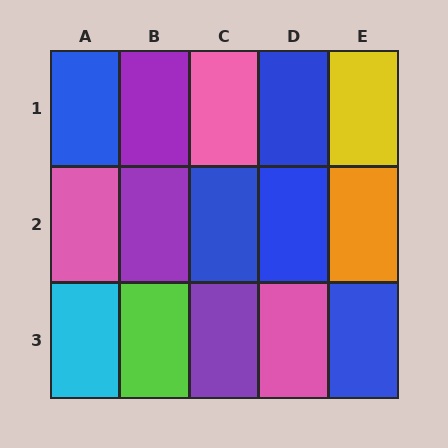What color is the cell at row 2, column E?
Orange.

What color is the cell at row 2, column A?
Pink.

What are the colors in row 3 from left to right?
Cyan, lime, purple, pink, blue.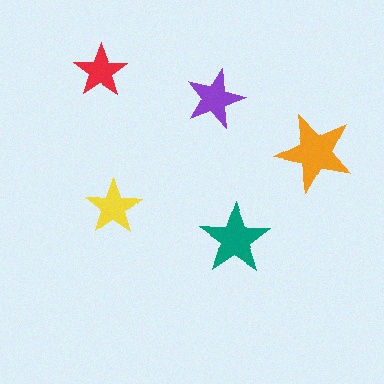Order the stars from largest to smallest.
the orange one, the teal one, the purple one, the yellow one, the red one.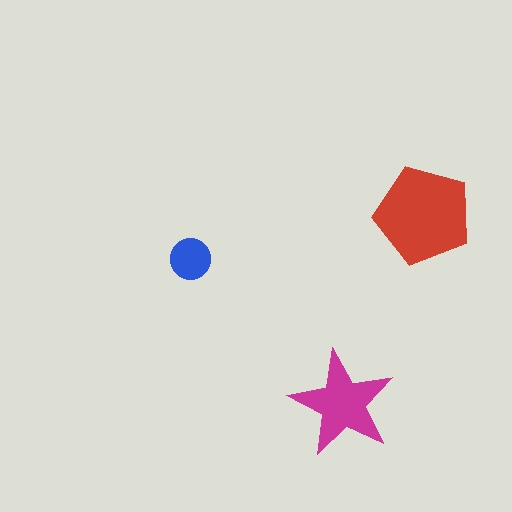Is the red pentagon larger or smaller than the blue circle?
Larger.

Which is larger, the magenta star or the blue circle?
The magenta star.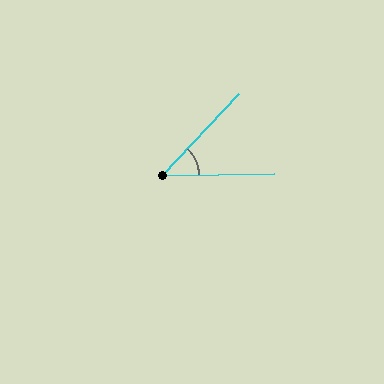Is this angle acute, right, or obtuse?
It is acute.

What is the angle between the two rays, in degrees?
Approximately 45 degrees.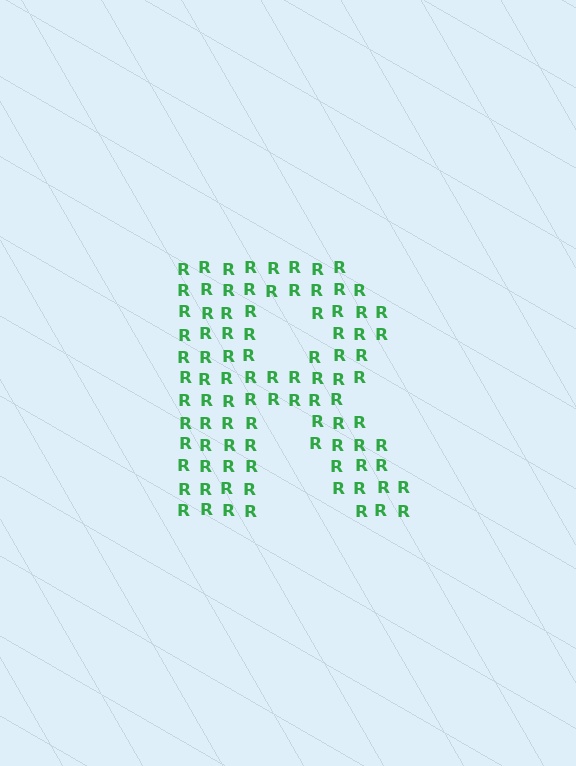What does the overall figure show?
The overall figure shows the letter R.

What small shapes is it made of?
It is made of small letter R's.